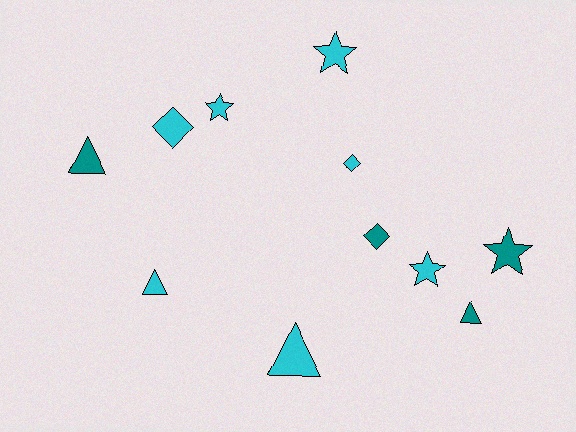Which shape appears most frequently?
Star, with 4 objects.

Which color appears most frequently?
Cyan, with 7 objects.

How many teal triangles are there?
There are 2 teal triangles.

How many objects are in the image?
There are 11 objects.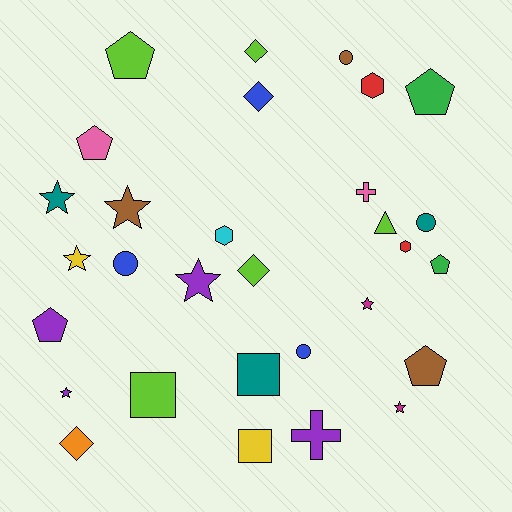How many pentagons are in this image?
There are 6 pentagons.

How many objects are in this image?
There are 30 objects.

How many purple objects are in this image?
There are 4 purple objects.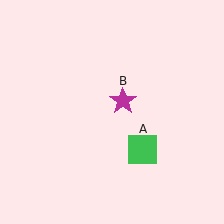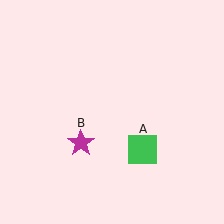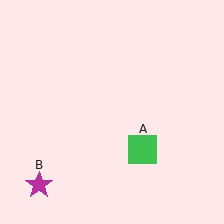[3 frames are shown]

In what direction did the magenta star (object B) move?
The magenta star (object B) moved down and to the left.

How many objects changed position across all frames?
1 object changed position: magenta star (object B).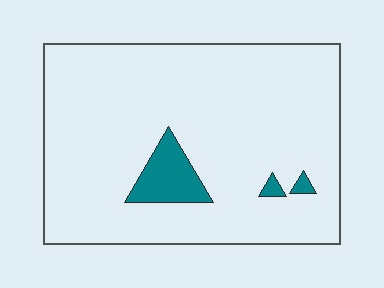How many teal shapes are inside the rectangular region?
3.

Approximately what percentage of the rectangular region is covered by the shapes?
Approximately 5%.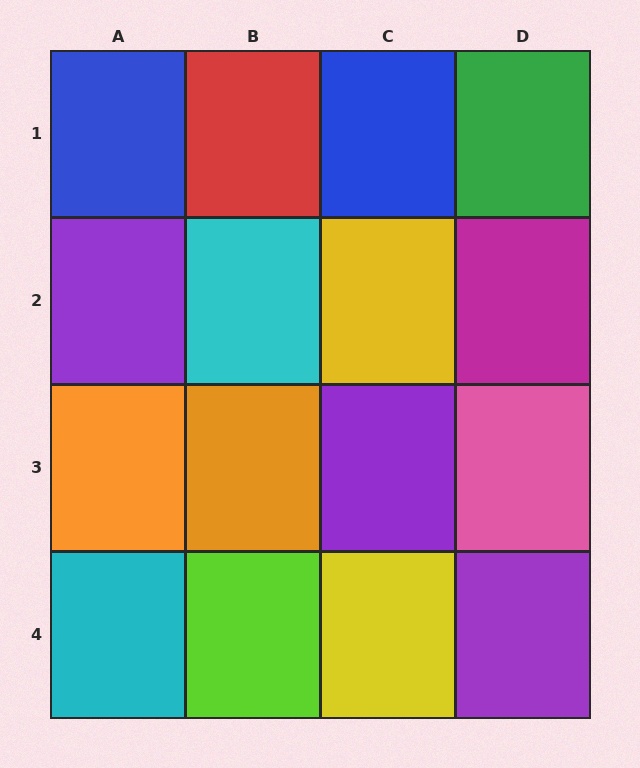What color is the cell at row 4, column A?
Cyan.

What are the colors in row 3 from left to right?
Orange, orange, purple, pink.